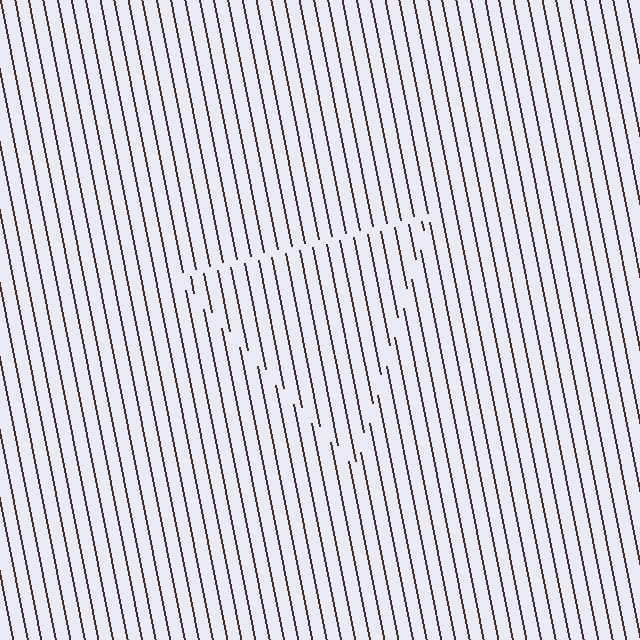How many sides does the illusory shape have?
3 sides — the line-ends trace a triangle.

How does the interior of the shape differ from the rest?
The interior of the shape contains the same grating, shifted by half a period — the contour is defined by the phase discontinuity where line-ends from the inner and outer gratings abut.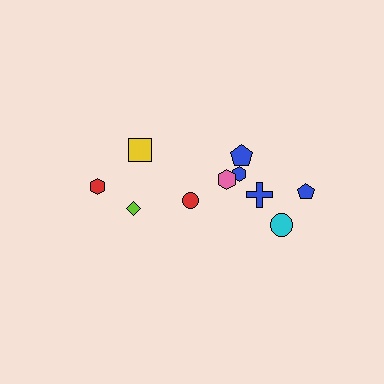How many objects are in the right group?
There are 6 objects.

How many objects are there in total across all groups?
There are 10 objects.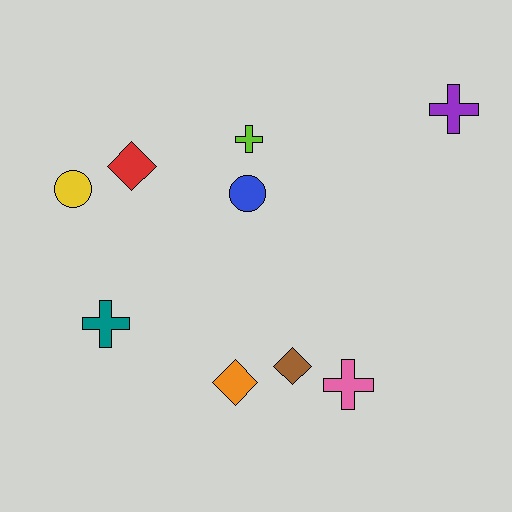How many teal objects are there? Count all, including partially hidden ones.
There is 1 teal object.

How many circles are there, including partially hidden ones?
There are 2 circles.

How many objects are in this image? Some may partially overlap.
There are 9 objects.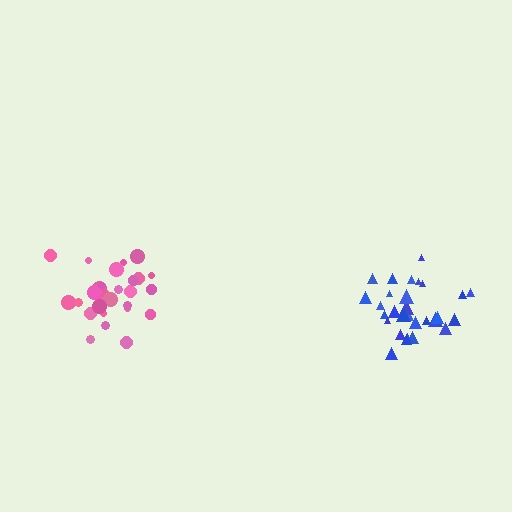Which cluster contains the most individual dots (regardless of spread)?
Pink (29).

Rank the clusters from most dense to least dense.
blue, pink.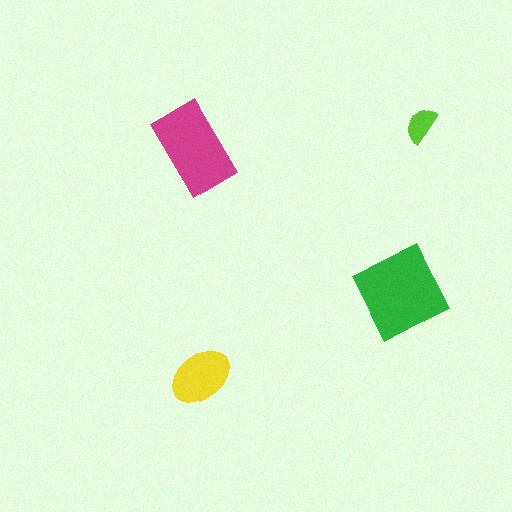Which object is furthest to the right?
The lime semicircle is rightmost.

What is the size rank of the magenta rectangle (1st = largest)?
2nd.